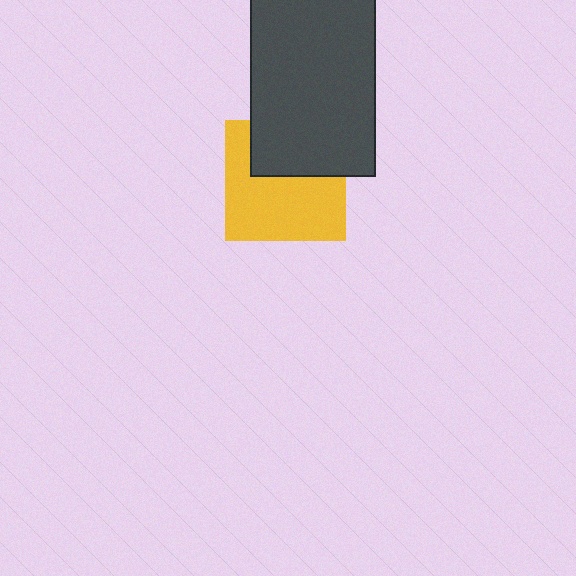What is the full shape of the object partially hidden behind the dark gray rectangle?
The partially hidden object is a yellow square.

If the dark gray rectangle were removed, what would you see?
You would see the complete yellow square.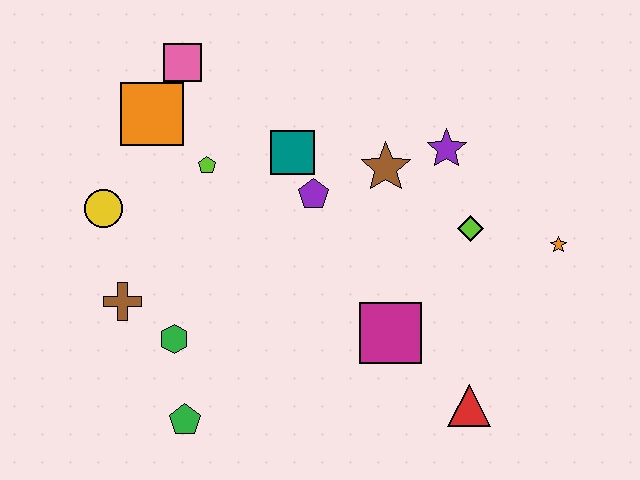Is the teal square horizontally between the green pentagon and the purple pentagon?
Yes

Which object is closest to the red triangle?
The magenta square is closest to the red triangle.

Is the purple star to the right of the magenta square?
Yes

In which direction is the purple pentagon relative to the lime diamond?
The purple pentagon is to the left of the lime diamond.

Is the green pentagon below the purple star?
Yes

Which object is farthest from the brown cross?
The orange star is farthest from the brown cross.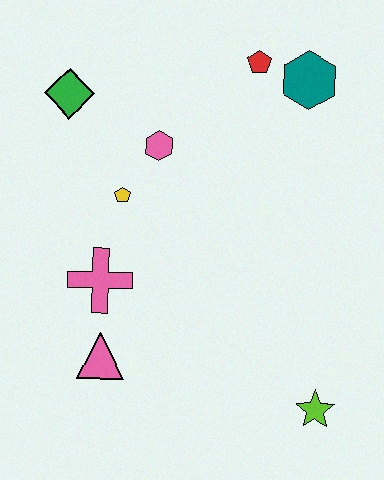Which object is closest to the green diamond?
The pink hexagon is closest to the green diamond.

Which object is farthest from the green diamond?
The lime star is farthest from the green diamond.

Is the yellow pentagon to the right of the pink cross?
Yes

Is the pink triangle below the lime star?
No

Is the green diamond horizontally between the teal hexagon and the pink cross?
No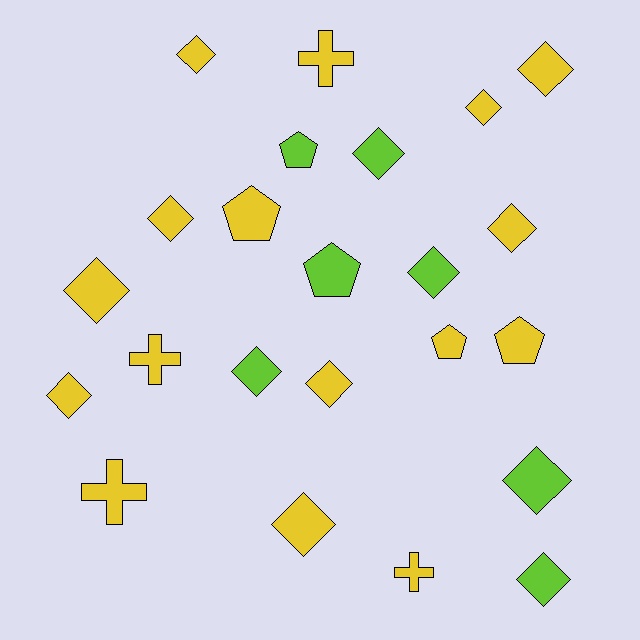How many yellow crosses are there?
There are 4 yellow crosses.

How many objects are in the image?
There are 23 objects.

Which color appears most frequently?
Yellow, with 16 objects.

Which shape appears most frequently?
Diamond, with 14 objects.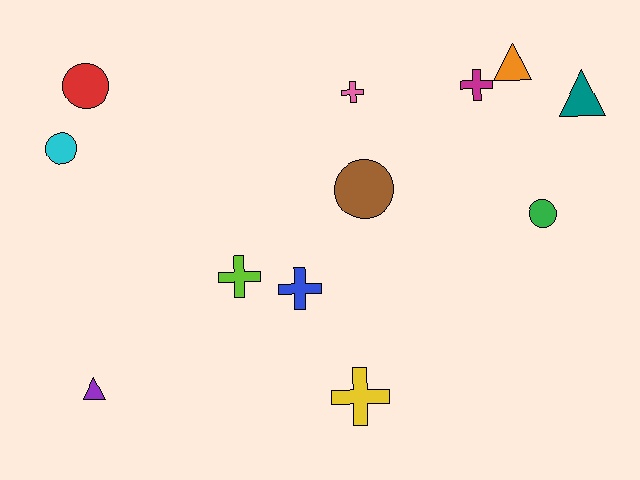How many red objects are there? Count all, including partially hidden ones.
There is 1 red object.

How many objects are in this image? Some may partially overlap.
There are 12 objects.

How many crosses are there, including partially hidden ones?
There are 5 crosses.